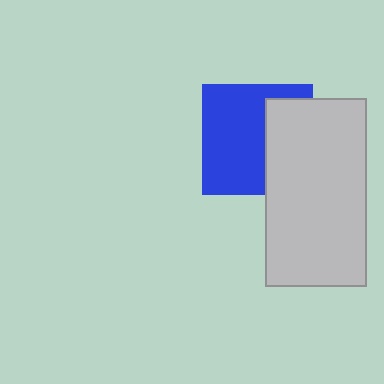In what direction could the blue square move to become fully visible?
The blue square could move left. That would shift it out from behind the light gray rectangle entirely.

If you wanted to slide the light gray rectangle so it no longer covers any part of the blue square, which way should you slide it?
Slide it right — that is the most direct way to separate the two shapes.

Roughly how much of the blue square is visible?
About half of it is visible (roughly 62%).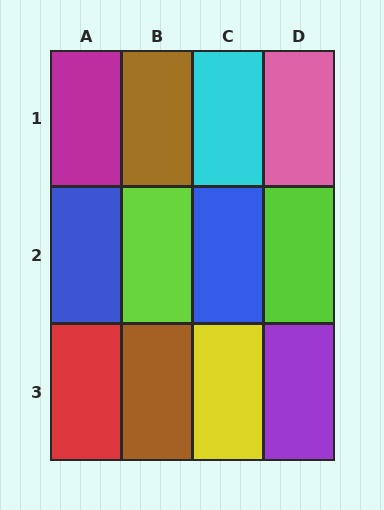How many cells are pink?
1 cell is pink.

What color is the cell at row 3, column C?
Yellow.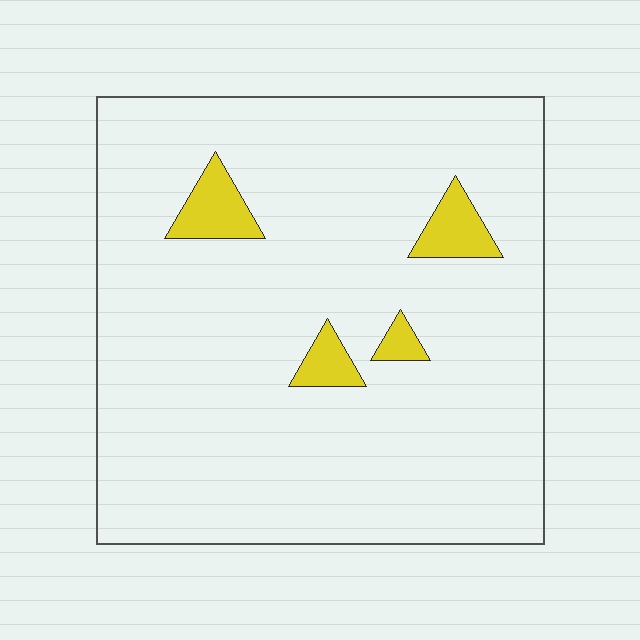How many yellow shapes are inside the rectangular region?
4.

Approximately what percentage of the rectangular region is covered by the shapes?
Approximately 5%.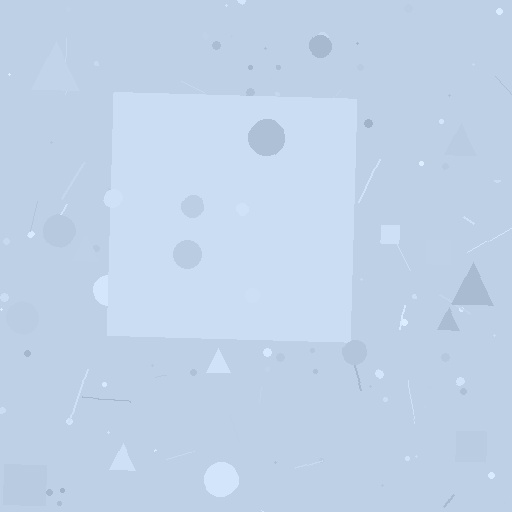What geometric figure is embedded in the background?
A square is embedded in the background.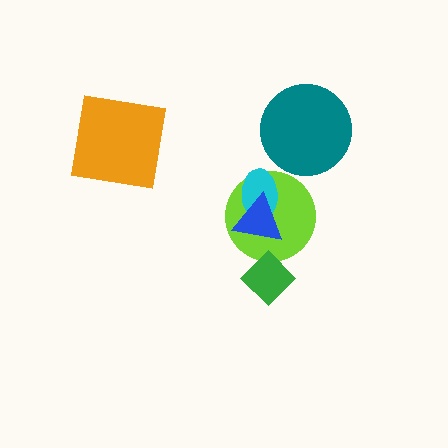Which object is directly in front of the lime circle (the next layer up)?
The cyan ellipse is directly in front of the lime circle.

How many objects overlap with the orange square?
0 objects overlap with the orange square.